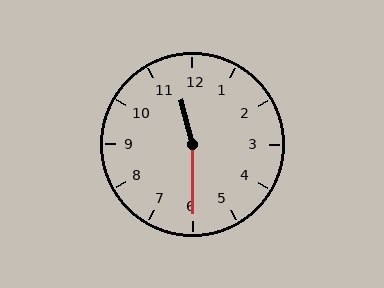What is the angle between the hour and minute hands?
Approximately 165 degrees.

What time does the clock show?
11:30.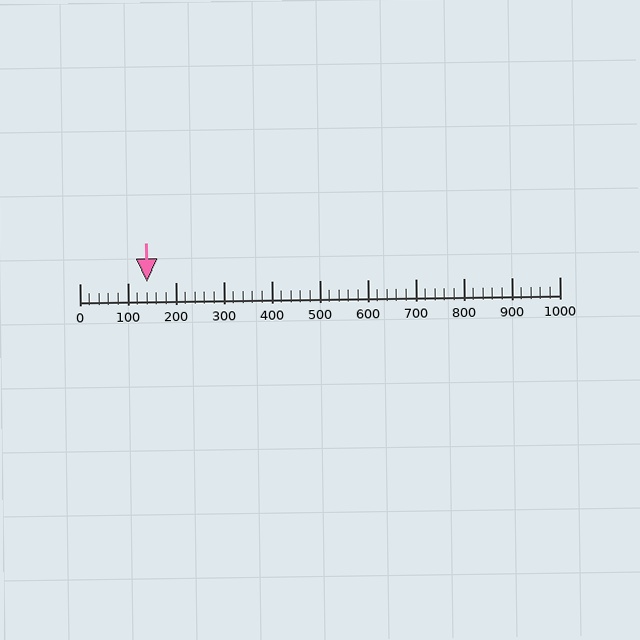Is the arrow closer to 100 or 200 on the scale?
The arrow is closer to 100.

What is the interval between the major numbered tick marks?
The major tick marks are spaced 100 units apart.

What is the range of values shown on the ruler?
The ruler shows values from 0 to 1000.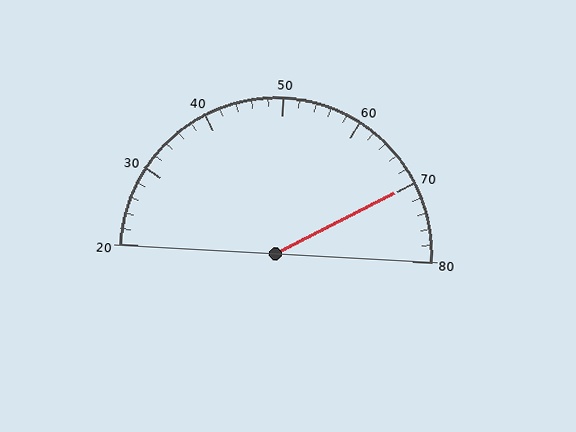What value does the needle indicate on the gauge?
The needle indicates approximately 70.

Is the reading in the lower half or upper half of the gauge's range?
The reading is in the upper half of the range (20 to 80).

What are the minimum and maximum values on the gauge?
The gauge ranges from 20 to 80.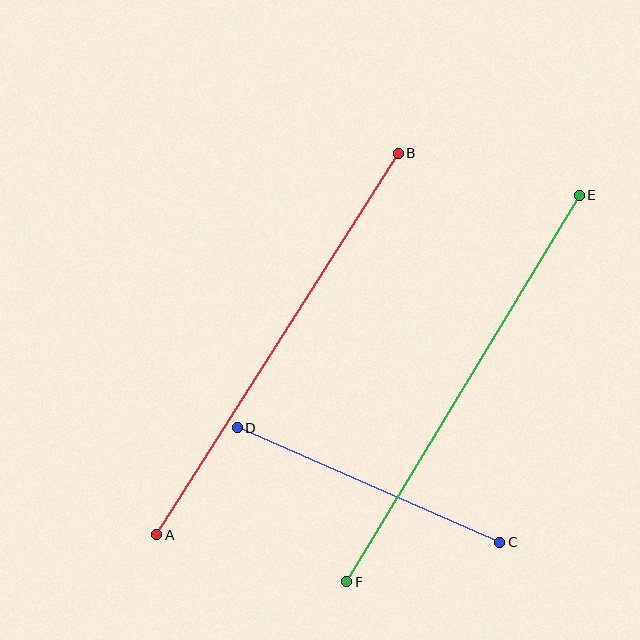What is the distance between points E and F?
The distance is approximately 451 pixels.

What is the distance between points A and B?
The distance is approximately 452 pixels.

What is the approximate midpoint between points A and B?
The midpoint is at approximately (277, 344) pixels.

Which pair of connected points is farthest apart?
Points A and B are farthest apart.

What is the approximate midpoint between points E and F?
The midpoint is at approximately (463, 389) pixels.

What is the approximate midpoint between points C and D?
The midpoint is at approximately (369, 485) pixels.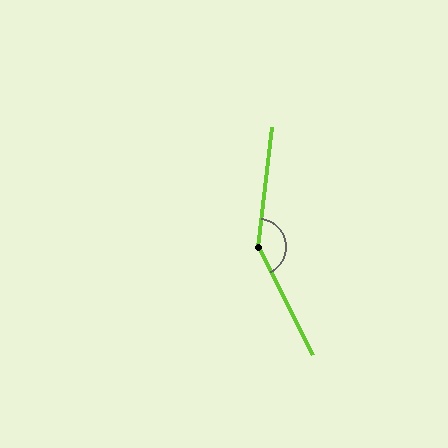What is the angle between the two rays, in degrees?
Approximately 147 degrees.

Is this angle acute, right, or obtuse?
It is obtuse.